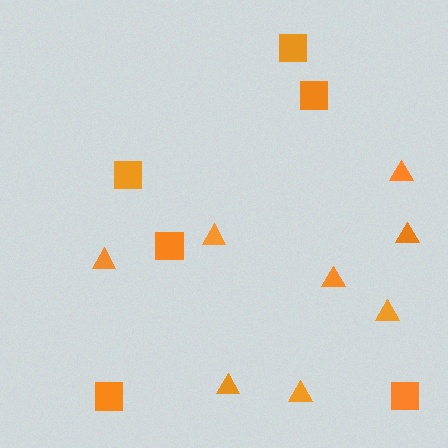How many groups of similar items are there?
There are 2 groups: one group of squares (6) and one group of triangles (8).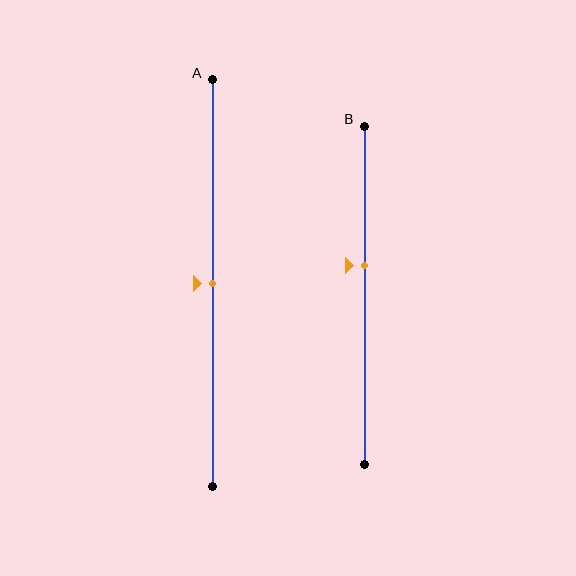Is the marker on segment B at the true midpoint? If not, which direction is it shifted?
No, the marker on segment B is shifted upward by about 9% of the segment length.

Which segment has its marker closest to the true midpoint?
Segment A has its marker closest to the true midpoint.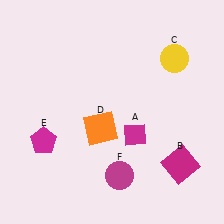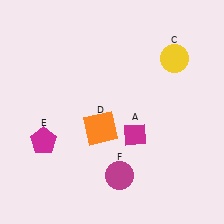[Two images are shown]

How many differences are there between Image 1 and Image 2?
There is 1 difference between the two images.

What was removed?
The magenta square (B) was removed in Image 2.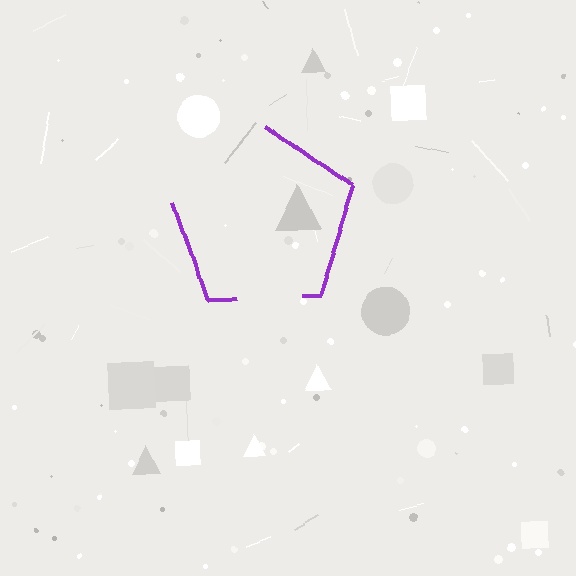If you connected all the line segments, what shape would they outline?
They would outline a pentagon.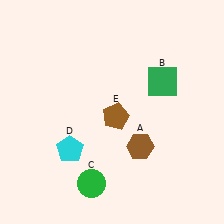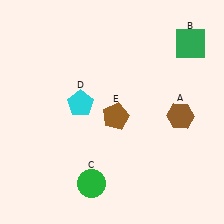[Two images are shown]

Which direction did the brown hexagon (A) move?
The brown hexagon (A) moved right.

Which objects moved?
The objects that moved are: the brown hexagon (A), the green square (B), the cyan pentagon (D).